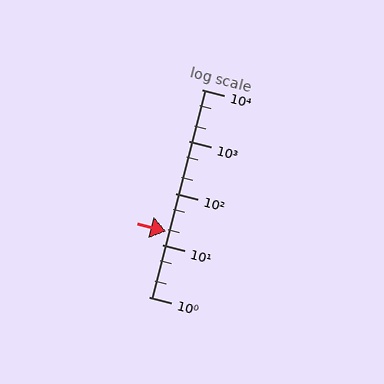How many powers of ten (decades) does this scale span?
The scale spans 4 decades, from 1 to 10000.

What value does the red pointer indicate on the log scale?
The pointer indicates approximately 18.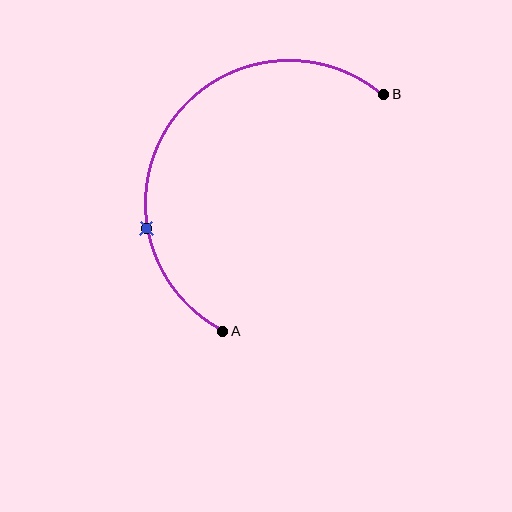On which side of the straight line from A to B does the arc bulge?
The arc bulges above and to the left of the straight line connecting A and B.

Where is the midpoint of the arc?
The arc midpoint is the point on the curve farthest from the straight line joining A and B. It sits above and to the left of that line.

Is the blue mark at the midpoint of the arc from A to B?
No. The blue mark lies on the arc but is closer to endpoint A. The arc midpoint would be at the point on the curve equidistant along the arc from both A and B.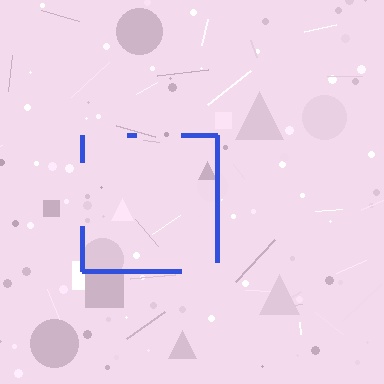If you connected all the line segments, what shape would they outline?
They would outline a square.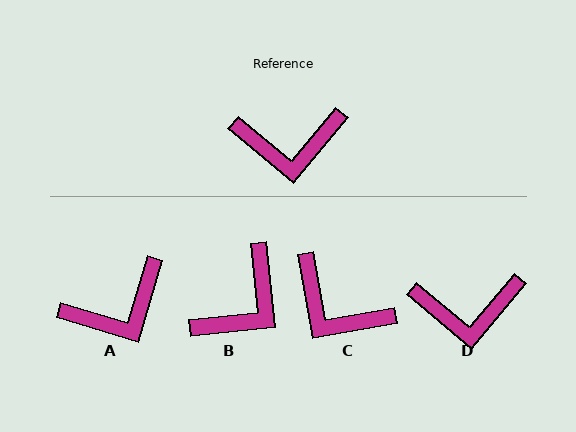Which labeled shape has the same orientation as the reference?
D.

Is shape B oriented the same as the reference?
No, it is off by about 46 degrees.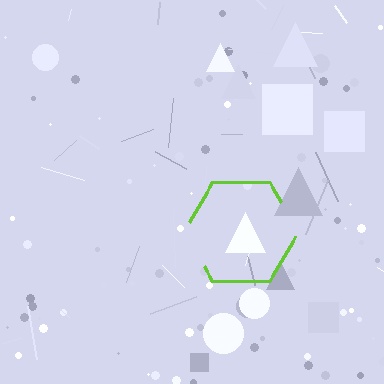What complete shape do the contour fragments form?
The contour fragments form a hexagon.